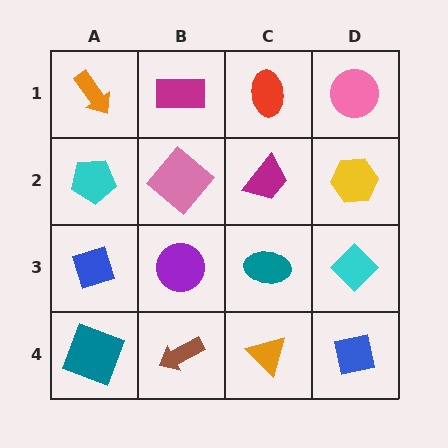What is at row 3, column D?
A cyan diamond.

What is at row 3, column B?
A purple circle.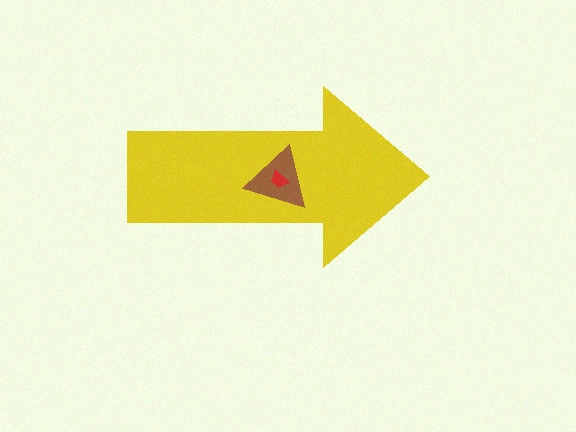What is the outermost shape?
The yellow arrow.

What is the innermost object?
The red trapezoid.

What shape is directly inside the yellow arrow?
The brown triangle.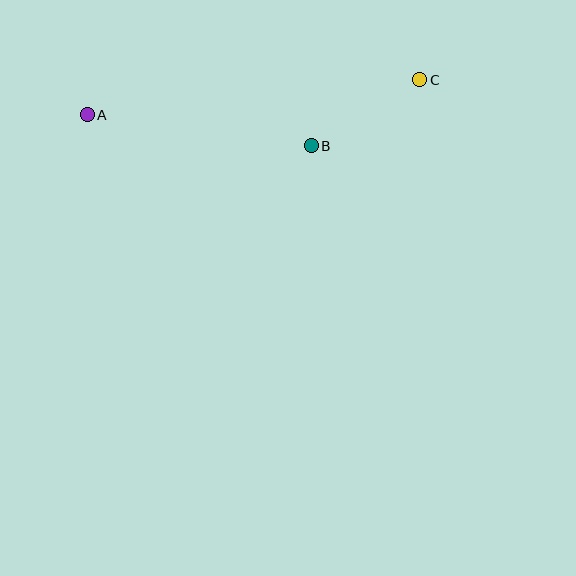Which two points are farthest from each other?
Points A and C are farthest from each other.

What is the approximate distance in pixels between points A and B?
The distance between A and B is approximately 226 pixels.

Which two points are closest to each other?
Points B and C are closest to each other.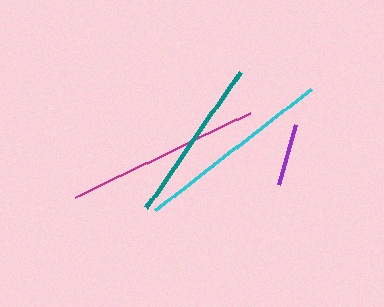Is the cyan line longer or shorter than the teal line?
The cyan line is longer than the teal line.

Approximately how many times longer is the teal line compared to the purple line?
The teal line is approximately 2.6 times the length of the purple line.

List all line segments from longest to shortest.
From longest to shortest: cyan, magenta, teal, purple.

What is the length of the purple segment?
The purple segment is approximately 63 pixels long.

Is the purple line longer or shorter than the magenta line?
The magenta line is longer than the purple line.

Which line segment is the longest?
The cyan line is the longest at approximately 196 pixels.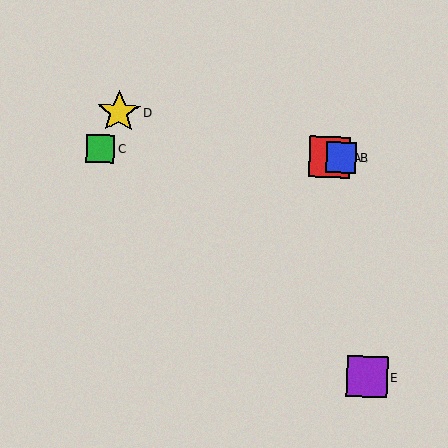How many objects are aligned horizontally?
3 objects (A, B, C) are aligned horizontally.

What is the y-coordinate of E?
Object E is at y≈377.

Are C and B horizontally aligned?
Yes, both are at y≈148.